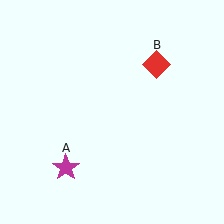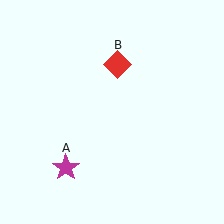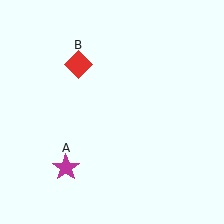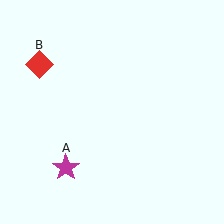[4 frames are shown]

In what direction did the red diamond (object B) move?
The red diamond (object B) moved left.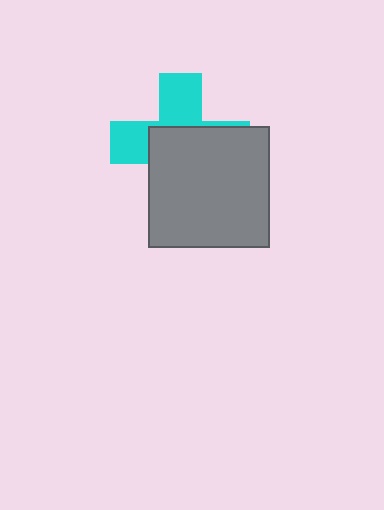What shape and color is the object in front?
The object in front is a gray square.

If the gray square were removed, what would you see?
You would see the complete cyan cross.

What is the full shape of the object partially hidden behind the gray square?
The partially hidden object is a cyan cross.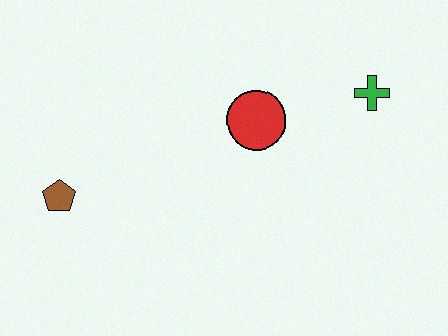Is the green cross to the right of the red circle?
Yes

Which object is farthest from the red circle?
The brown pentagon is farthest from the red circle.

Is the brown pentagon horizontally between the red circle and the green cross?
No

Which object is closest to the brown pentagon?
The red circle is closest to the brown pentagon.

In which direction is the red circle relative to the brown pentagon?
The red circle is to the right of the brown pentagon.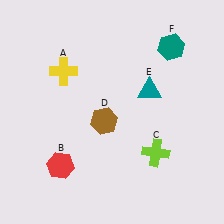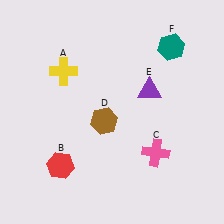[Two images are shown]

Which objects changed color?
C changed from lime to pink. E changed from teal to purple.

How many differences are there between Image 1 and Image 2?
There are 2 differences between the two images.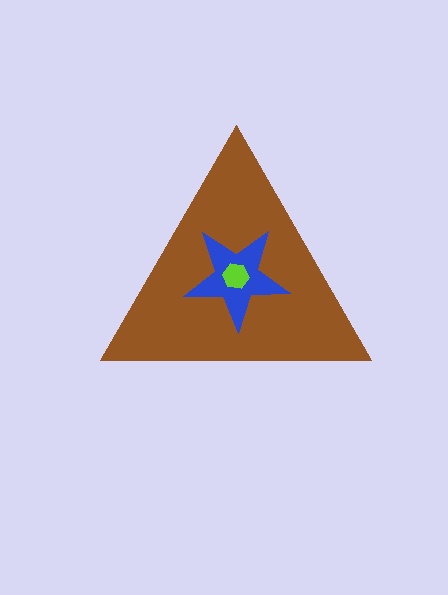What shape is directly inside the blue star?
The lime hexagon.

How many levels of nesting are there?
3.